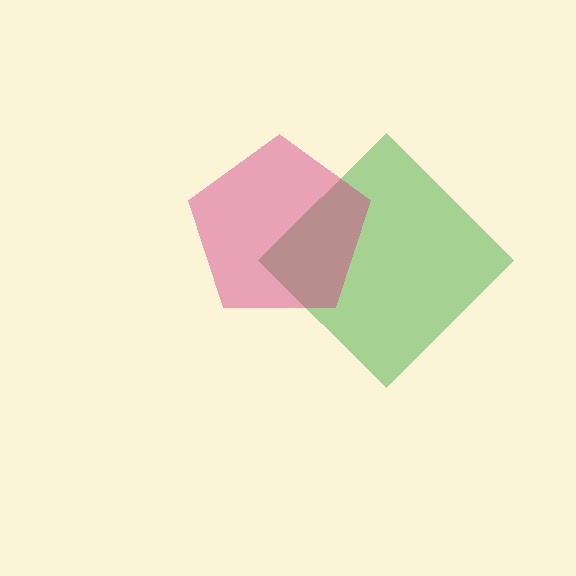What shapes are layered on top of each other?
The layered shapes are: a green diamond, a magenta pentagon.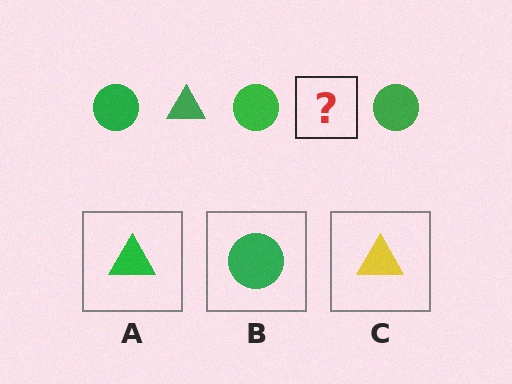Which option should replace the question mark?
Option A.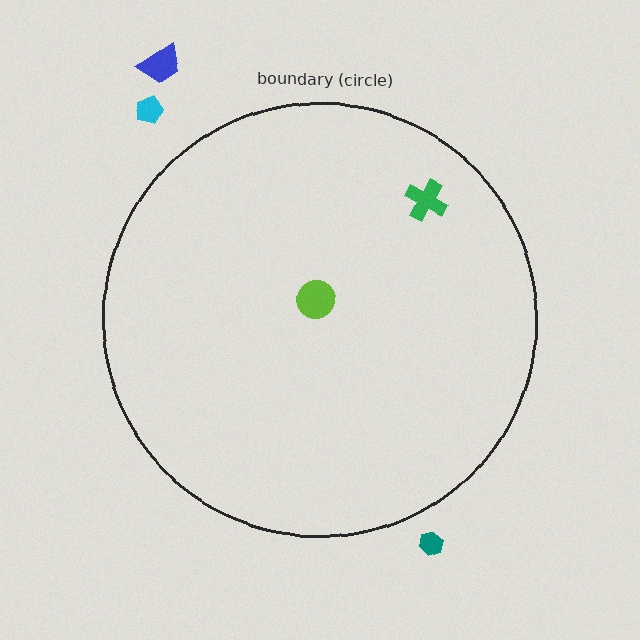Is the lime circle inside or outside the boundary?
Inside.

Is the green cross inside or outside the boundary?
Inside.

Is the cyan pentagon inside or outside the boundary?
Outside.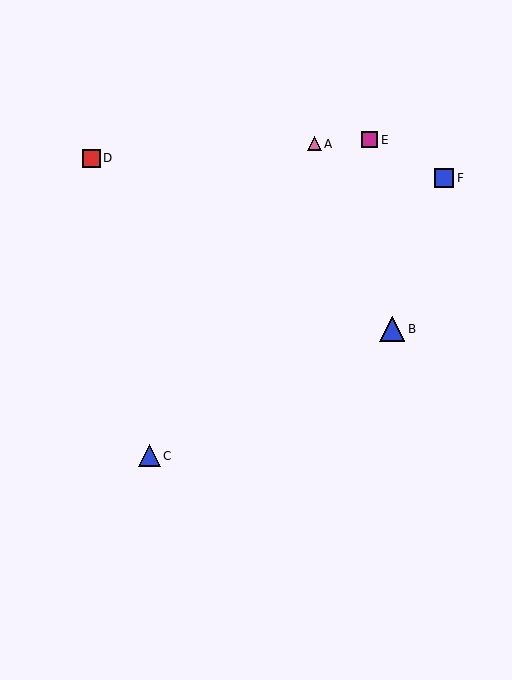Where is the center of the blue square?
The center of the blue square is at (444, 178).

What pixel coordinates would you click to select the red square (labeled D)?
Click at (91, 158) to select the red square D.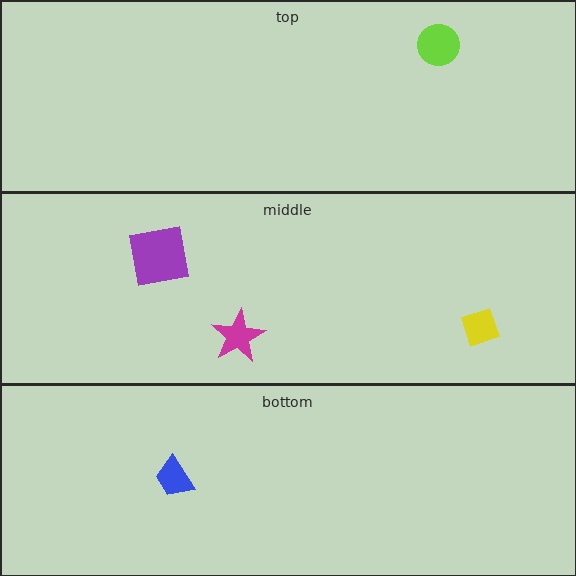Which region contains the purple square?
The middle region.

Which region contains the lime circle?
The top region.